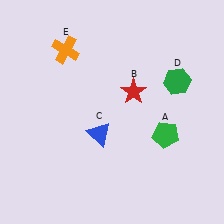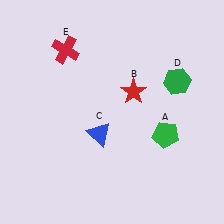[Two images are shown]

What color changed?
The cross (E) changed from orange in Image 1 to red in Image 2.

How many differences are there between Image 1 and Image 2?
There is 1 difference between the two images.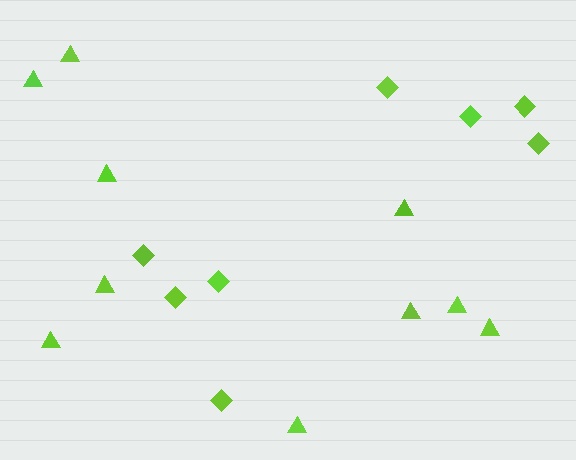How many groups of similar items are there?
There are 2 groups: one group of triangles (10) and one group of diamonds (8).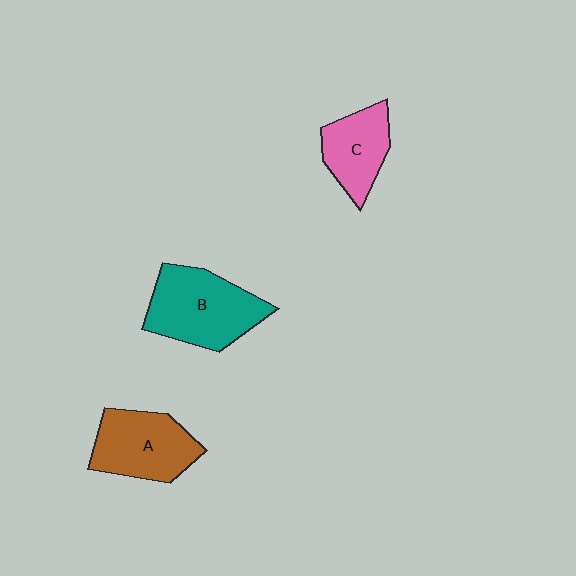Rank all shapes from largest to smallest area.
From largest to smallest: B (teal), A (brown), C (pink).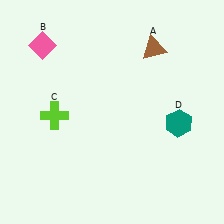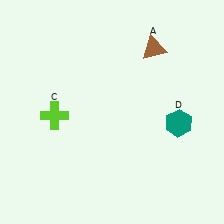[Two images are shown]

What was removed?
The pink diamond (B) was removed in Image 2.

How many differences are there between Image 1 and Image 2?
There is 1 difference between the two images.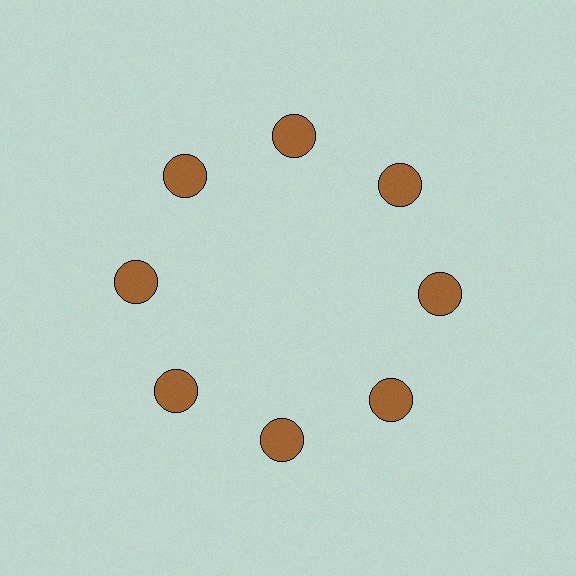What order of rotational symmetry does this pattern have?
This pattern has 8-fold rotational symmetry.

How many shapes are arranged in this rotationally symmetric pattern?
There are 8 shapes, arranged in 8 groups of 1.